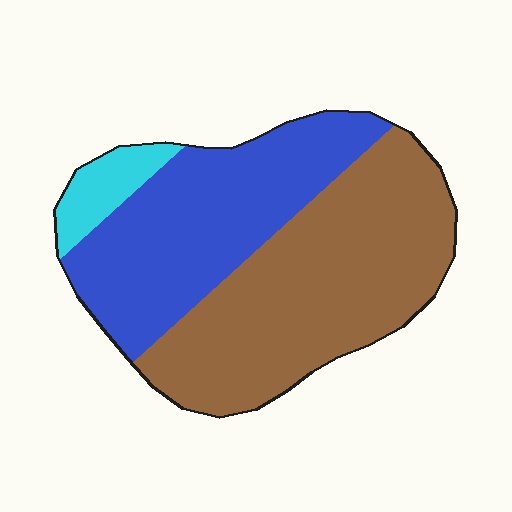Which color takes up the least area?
Cyan, at roughly 5%.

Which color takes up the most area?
Brown, at roughly 55%.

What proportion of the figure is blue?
Blue takes up about two fifths (2/5) of the figure.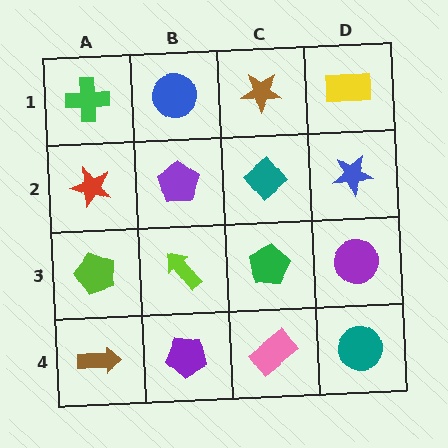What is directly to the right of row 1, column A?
A blue circle.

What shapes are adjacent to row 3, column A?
A red star (row 2, column A), a brown arrow (row 4, column A), a lime arrow (row 3, column B).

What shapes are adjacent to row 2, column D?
A yellow rectangle (row 1, column D), a purple circle (row 3, column D), a teal diamond (row 2, column C).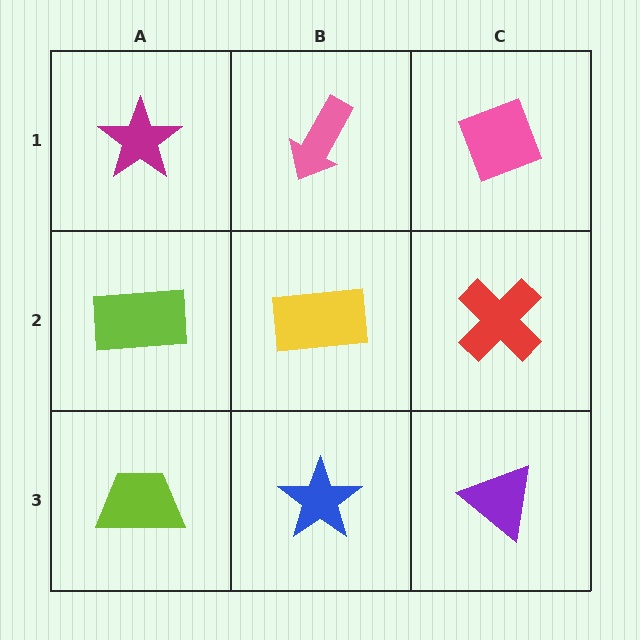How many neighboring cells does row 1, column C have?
2.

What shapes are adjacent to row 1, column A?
A lime rectangle (row 2, column A), a pink arrow (row 1, column B).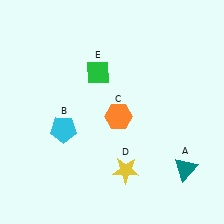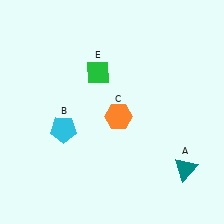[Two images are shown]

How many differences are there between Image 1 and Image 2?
There is 1 difference between the two images.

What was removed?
The yellow star (D) was removed in Image 2.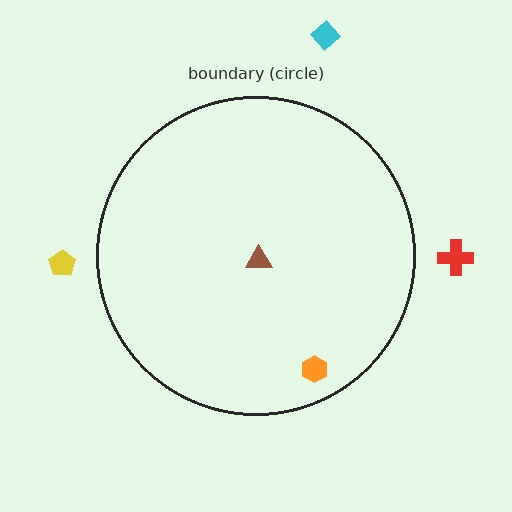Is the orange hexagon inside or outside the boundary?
Inside.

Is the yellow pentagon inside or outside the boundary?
Outside.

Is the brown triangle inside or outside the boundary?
Inside.